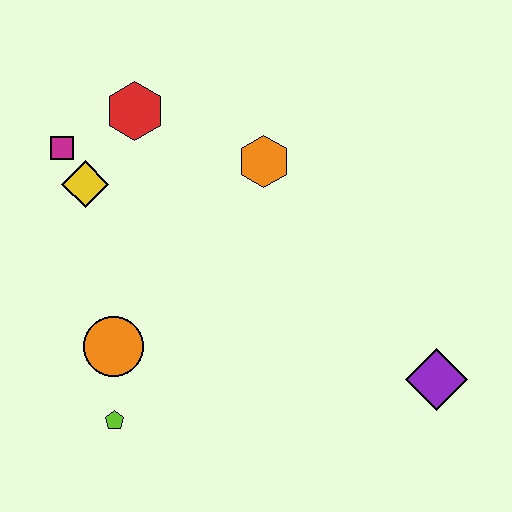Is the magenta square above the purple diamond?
Yes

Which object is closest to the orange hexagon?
The red hexagon is closest to the orange hexagon.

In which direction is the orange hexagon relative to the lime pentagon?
The orange hexagon is above the lime pentagon.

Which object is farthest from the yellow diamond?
The purple diamond is farthest from the yellow diamond.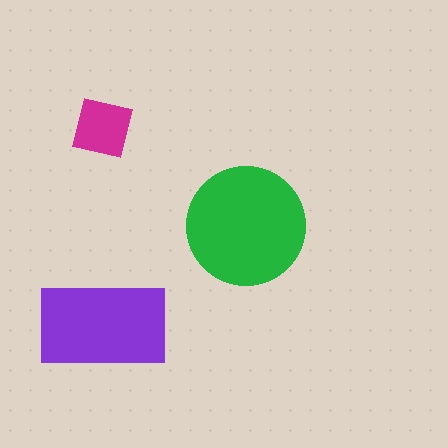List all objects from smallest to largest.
The magenta square, the purple rectangle, the green circle.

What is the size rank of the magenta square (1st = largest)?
3rd.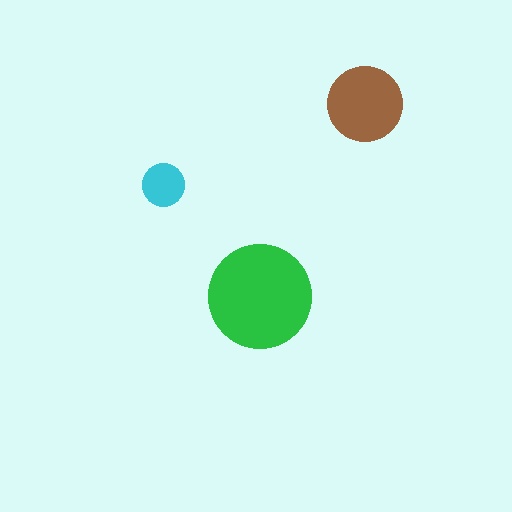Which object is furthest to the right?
The brown circle is rightmost.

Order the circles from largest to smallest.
the green one, the brown one, the cyan one.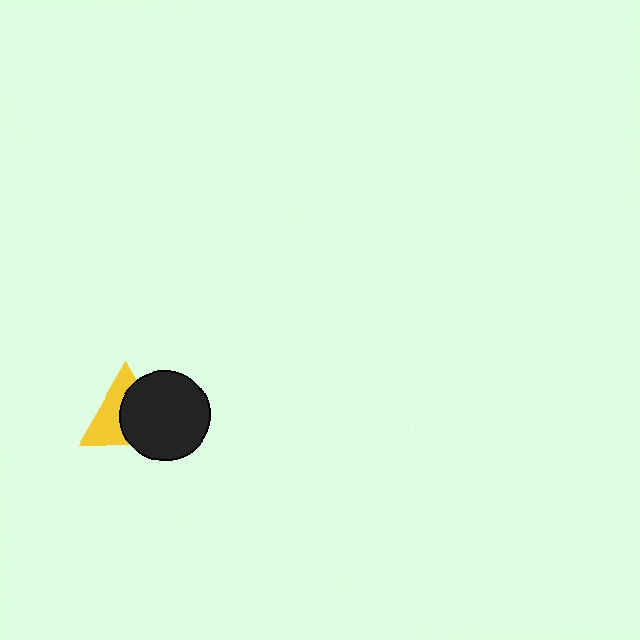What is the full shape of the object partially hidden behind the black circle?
The partially hidden object is a yellow triangle.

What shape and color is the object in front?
The object in front is a black circle.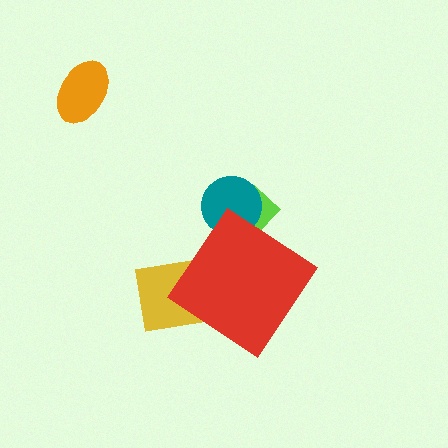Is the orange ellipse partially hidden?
No, the orange ellipse is fully visible.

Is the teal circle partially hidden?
Yes, the teal circle is partially hidden behind the red diamond.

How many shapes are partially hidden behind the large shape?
3 shapes are partially hidden.